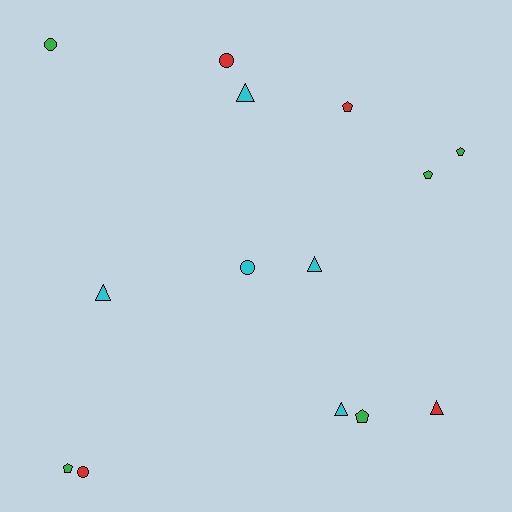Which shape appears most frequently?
Pentagon, with 5 objects.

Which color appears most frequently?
Cyan, with 5 objects.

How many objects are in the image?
There are 14 objects.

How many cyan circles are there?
There is 1 cyan circle.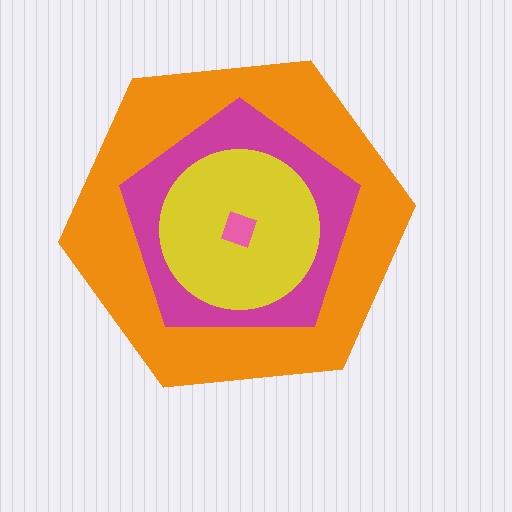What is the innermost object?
The pink diamond.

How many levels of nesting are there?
4.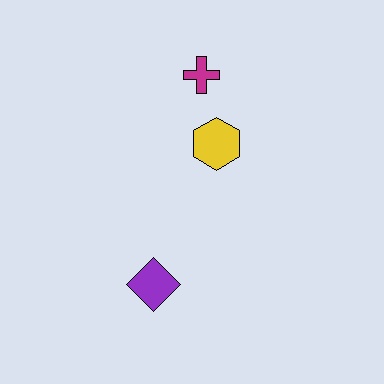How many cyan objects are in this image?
There are no cyan objects.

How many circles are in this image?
There are no circles.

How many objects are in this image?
There are 3 objects.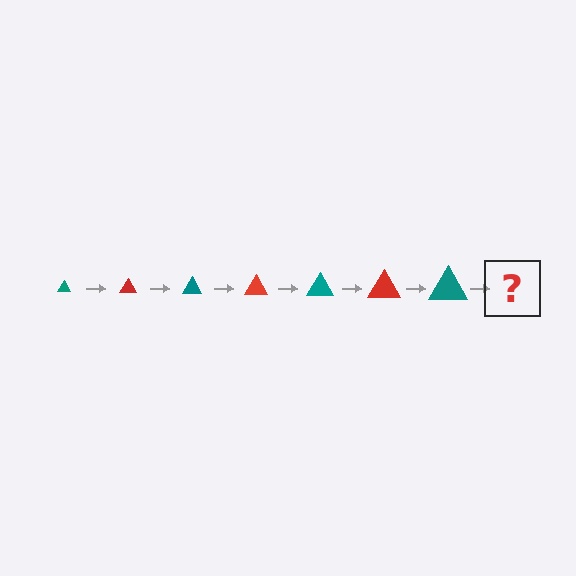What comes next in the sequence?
The next element should be a red triangle, larger than the previous one.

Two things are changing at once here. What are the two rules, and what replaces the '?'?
The two rules are that the triangle grows larger each step and the color cycles through teal and red. The '?' should be a red triangle, larger than the previous one.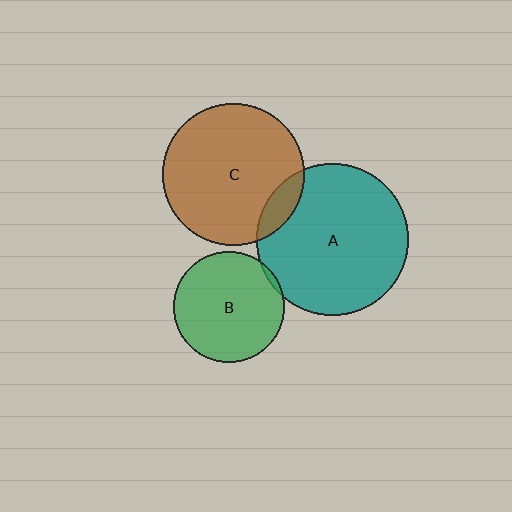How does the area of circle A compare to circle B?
Approximately 1.9 times.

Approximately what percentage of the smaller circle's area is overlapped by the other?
Approximately 10%.